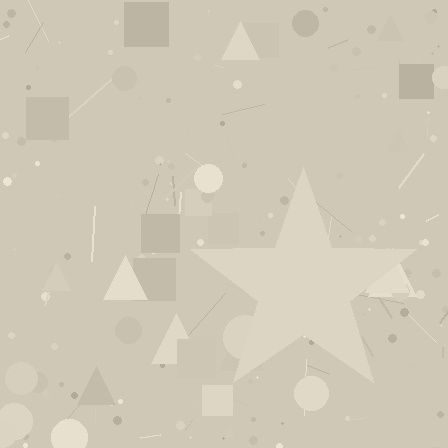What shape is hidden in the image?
A star is hidden in the image.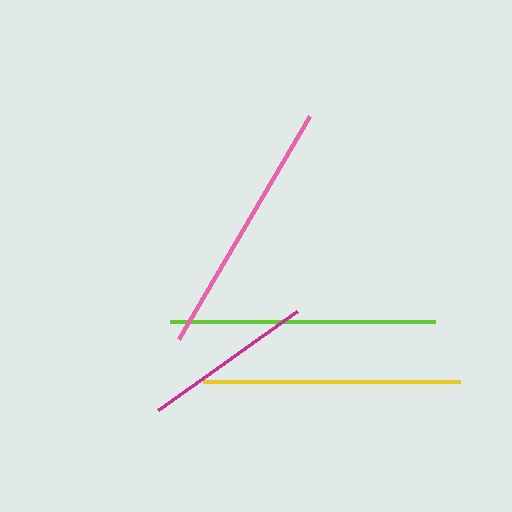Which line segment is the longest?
The lime line is the longest at approximately 266 pixels.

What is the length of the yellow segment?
The yellow segment is approximately 257 pixels long.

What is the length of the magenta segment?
The magenta segment is approximately 171 pixels long.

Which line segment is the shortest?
The magenta line is the shortest at approximately 171 pixels.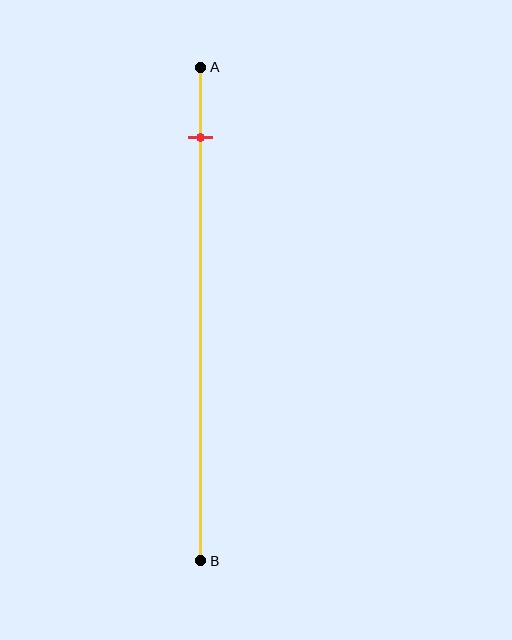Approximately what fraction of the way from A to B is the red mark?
The red mark is approximately 15% of the way from A to B.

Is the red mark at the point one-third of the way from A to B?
No, the mark is at about 15% from A, not at the 33% one-third point.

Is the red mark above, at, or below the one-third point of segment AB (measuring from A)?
The red mark is above the one-third point of segment AB.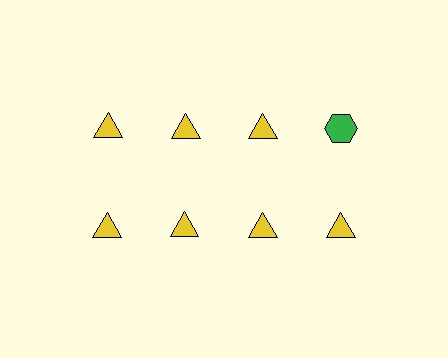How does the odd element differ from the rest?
It differs in both color (green instead of yellow) and shape (hexagon instead of triangle).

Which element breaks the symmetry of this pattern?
The green hexagon in the top row, second from right column breaks the symmetry. All other shapes are yellow triangles.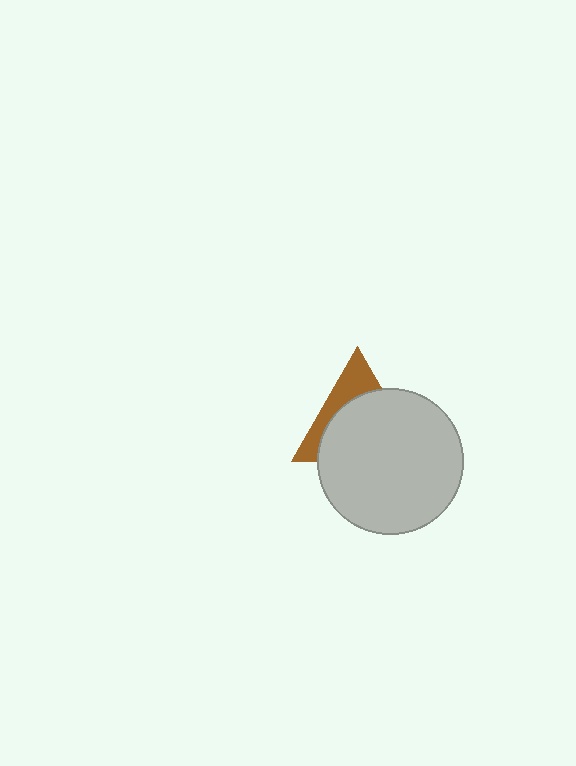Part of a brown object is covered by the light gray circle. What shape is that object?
It is a triangle.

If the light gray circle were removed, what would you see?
You would see the complete brown triangle.